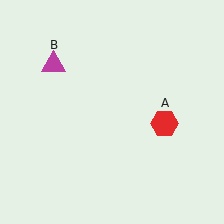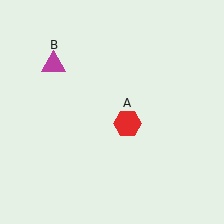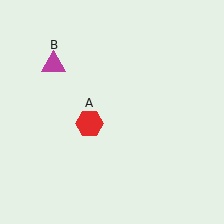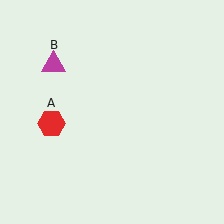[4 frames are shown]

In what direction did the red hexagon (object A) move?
The red hexagon (object A) moved left.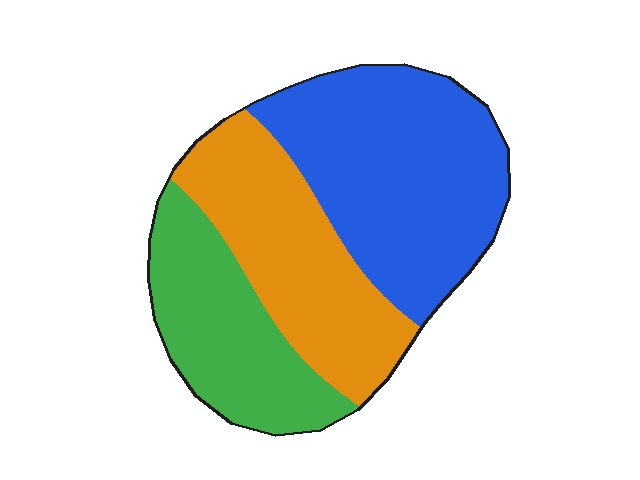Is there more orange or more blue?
Blue.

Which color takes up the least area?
Green, at roughly 25%.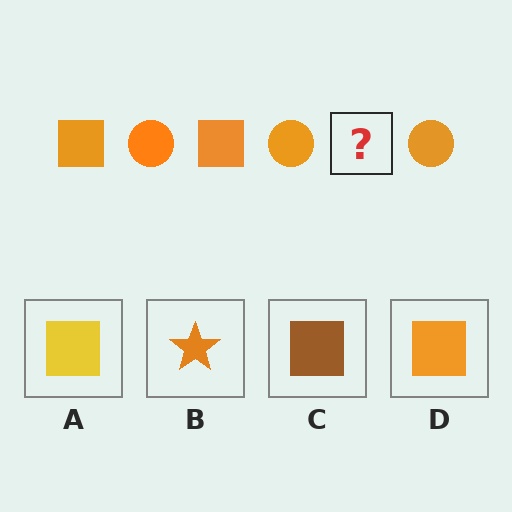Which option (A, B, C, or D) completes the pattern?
D.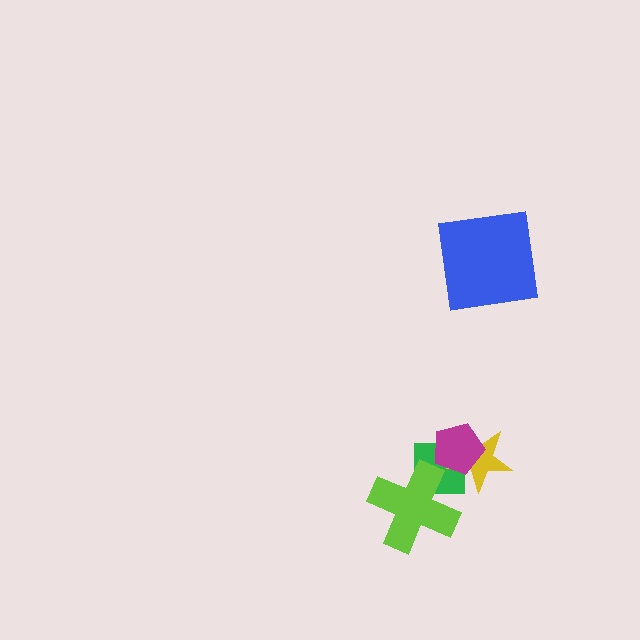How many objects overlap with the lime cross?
1 object overlaps with the lime cross.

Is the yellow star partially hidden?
Yes, it is partially covered by another shape.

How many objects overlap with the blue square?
0 objects overlap with the blue square.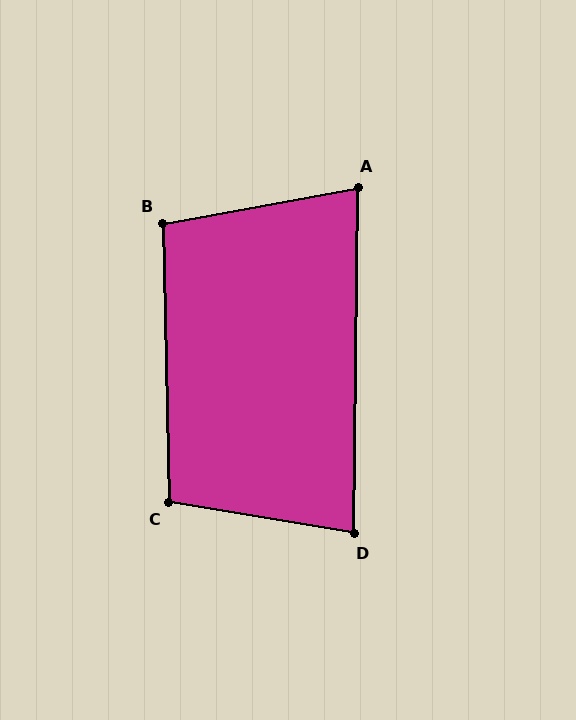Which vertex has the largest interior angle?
C, at approximately 101 degrees.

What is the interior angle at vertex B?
Approximately 99 degrees (obtuse).